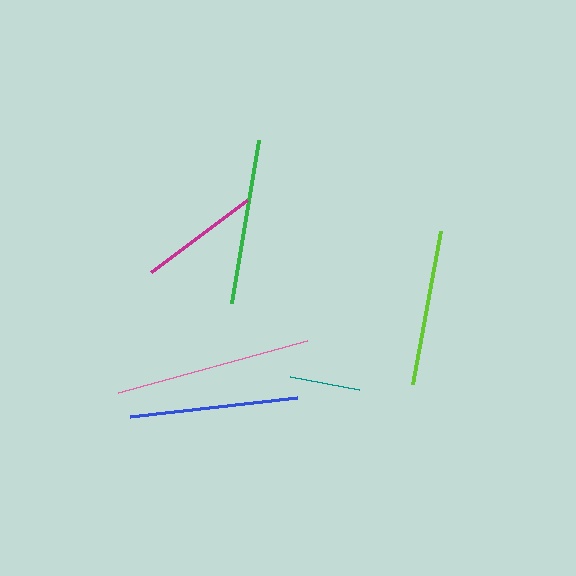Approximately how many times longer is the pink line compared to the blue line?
The pink line is approximately 1.2 times the length of the blue line.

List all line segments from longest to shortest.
From longest to shortest: pink, blue, green, lime, magenta, teal.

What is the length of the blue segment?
The blue segment is approximately 168 pixels long.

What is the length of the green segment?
The green segment is approximately 165 pixels long.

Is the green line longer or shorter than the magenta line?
The green line is longer than the magenta line.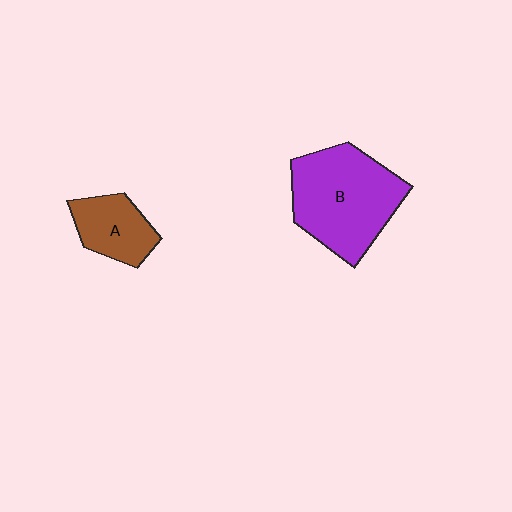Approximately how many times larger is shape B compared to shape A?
Approximately 2.1 times.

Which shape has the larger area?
Shape B (purple).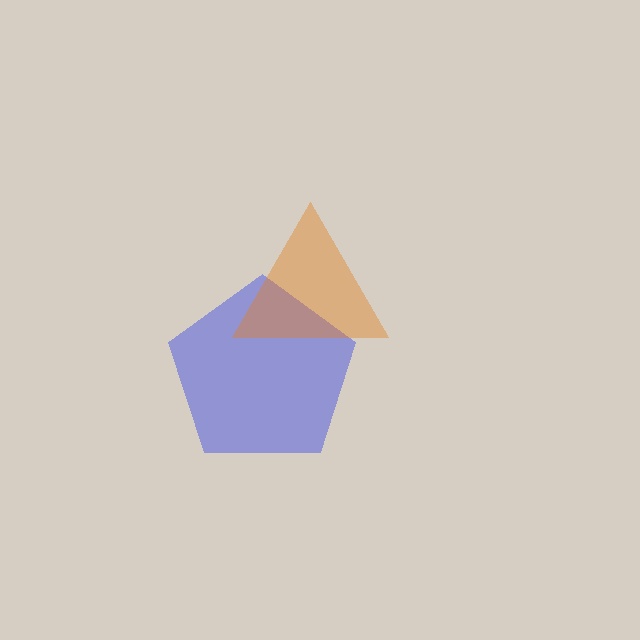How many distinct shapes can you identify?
There are 2 distinct shapes: a blue pentagon, an orange triangle.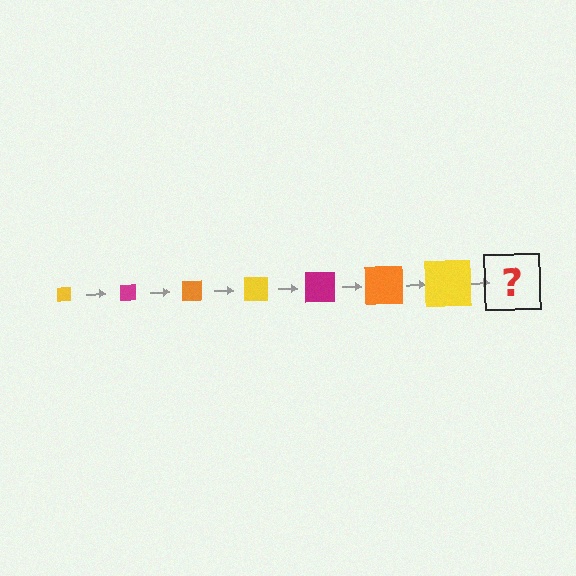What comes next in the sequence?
The next element should be a magenta square, larger than the previous one.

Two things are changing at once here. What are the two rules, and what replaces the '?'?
The two rules are that the square grows larger each step and the color cycles through yellow, magenta, and orange. The '?' should be a magenta square, larger than the previous one.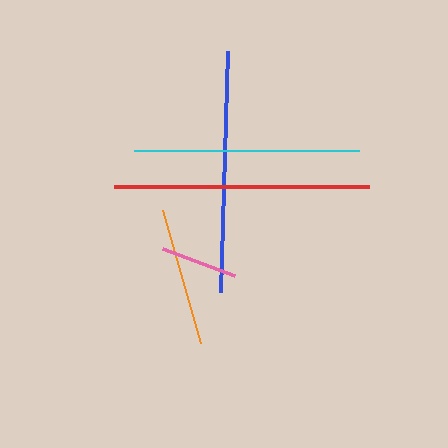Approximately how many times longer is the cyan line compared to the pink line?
The cyan line is approximately 2.9 times the length of the pink line.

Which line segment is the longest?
The red line is the longest at approximately 256 pixels.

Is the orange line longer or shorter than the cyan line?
The cyan line is longer than the orange line.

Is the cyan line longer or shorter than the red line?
The red line is longer than the cyan line.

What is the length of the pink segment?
The pink segment is approximately 77 pixels long.